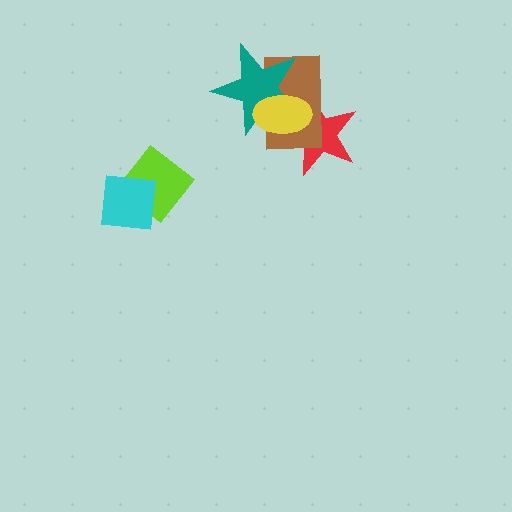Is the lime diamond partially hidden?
Yes, it is partially covered by another shape.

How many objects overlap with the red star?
3 objects overlap with the red star.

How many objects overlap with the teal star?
3 objects overlap with the teal star.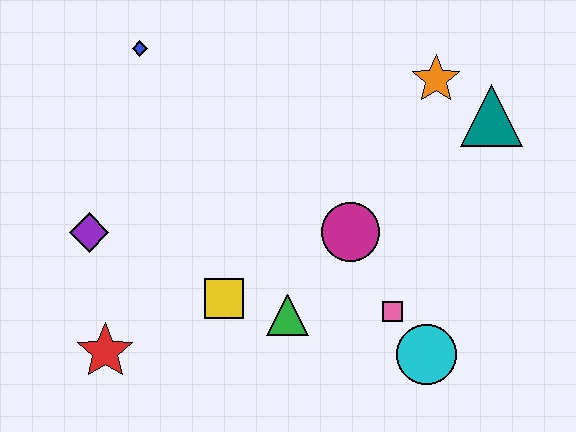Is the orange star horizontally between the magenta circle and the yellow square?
No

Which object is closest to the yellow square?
The green triangle is closest to the yellow square.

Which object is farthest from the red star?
The teal triangle is farthest from the red star.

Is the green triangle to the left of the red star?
No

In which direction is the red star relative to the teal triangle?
The red star is to the left of the teal triangle.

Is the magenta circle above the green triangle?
Yes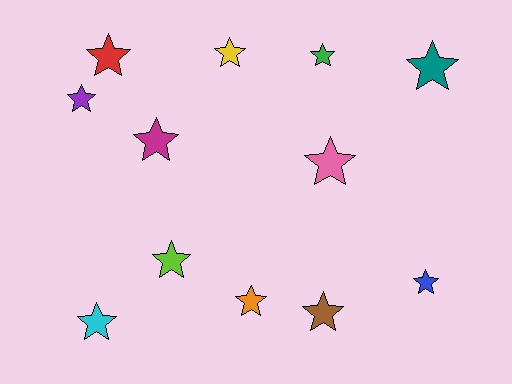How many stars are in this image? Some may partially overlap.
There are 12 stars.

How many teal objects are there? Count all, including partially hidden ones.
There is 1 teal object.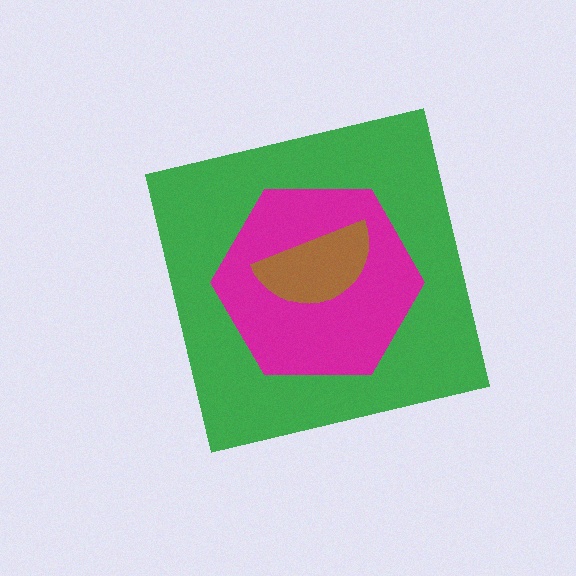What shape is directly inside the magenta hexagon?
The brown semicircle.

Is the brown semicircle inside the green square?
Yes.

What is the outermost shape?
The green square.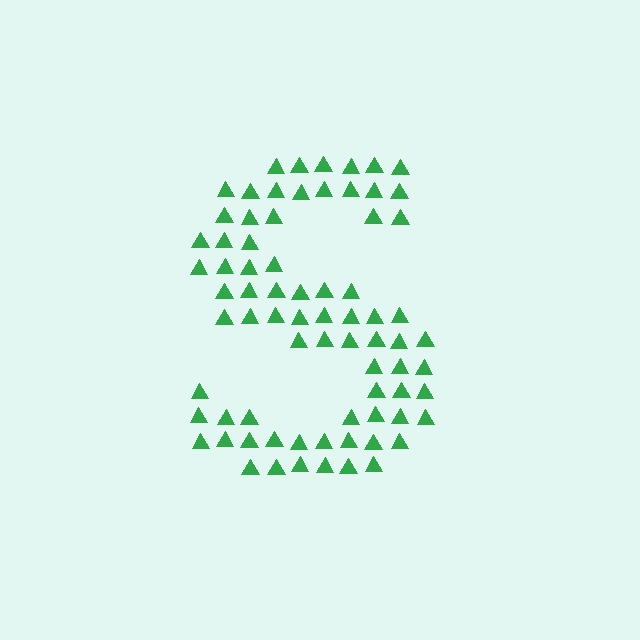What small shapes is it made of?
It is made of small triangles.